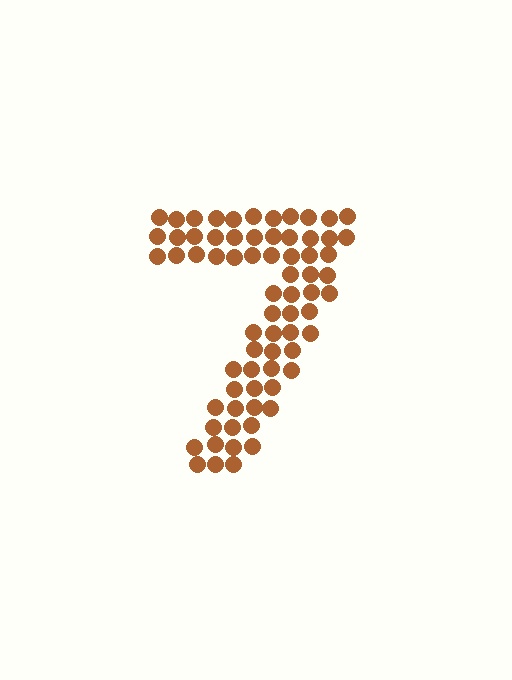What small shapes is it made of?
It is made of small circles.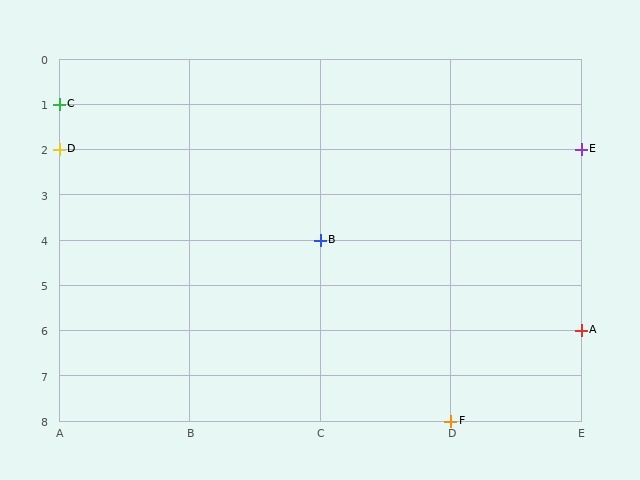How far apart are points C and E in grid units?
Points C and E are 4 columns and 1 row apart (about 4.1 grid units diagonally).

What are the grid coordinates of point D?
Point D is at grid coordinates (A, 2).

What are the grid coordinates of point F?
Point F is at grid coordinates (D, 8).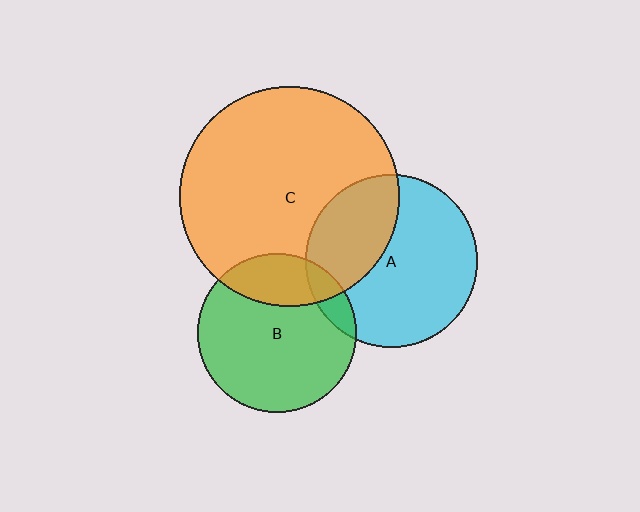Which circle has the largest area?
Circle C (orange).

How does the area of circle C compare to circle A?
Approximately 1.6 times.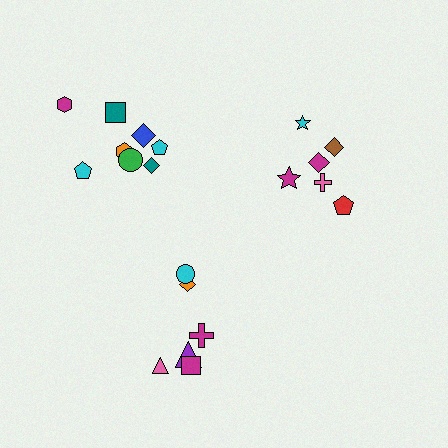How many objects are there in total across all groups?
There are 20 objects.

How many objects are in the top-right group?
There are 6 objects.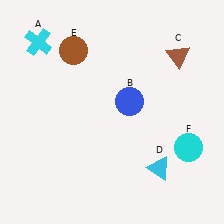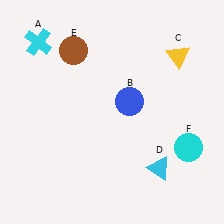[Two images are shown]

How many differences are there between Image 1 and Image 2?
There is 1 difference between the two images.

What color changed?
The triangle (C) changed from brown in Image 1 to yellow in Image 2.